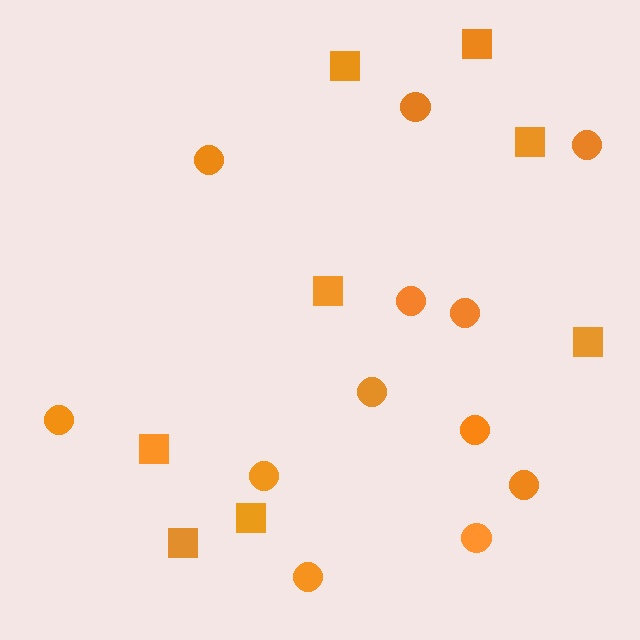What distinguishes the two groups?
There are 2 groups: one group of squares (8) and one group of circles (12).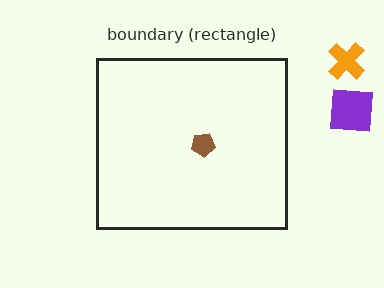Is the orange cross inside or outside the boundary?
Outside.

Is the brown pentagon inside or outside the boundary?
Inside.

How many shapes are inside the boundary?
1 inside, 2 outside.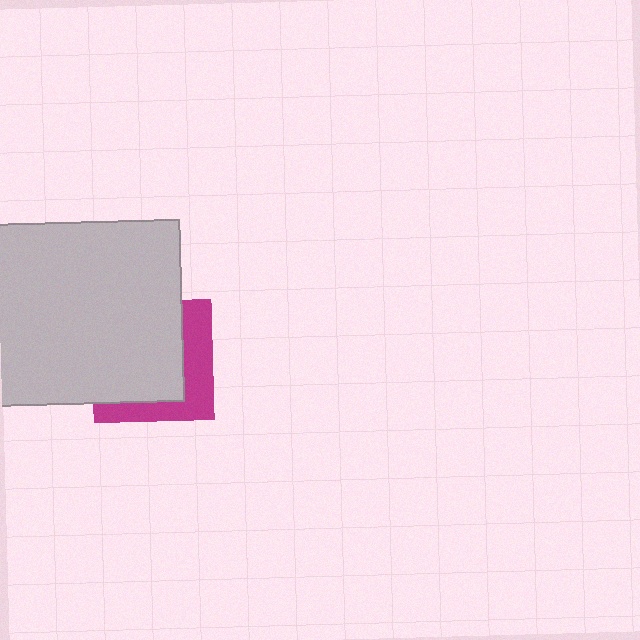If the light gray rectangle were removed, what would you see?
You would see the complete magenta square.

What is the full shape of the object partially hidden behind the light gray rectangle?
The partially hidden object is a magenta square.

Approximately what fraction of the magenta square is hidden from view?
Roughly 64% of the magenta square is hidden behind the light gray rectangle.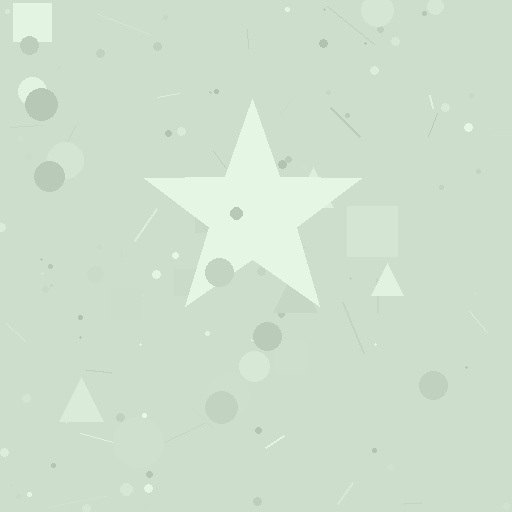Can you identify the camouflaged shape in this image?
The camouflaged shape is a star.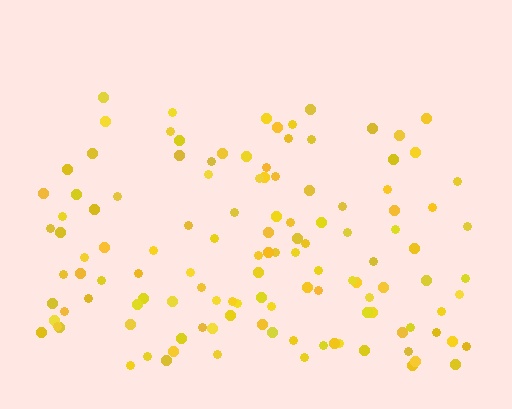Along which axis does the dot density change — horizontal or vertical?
Vertical.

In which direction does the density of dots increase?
From top to bottom, with the bottom side densest.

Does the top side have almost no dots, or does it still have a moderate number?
Still a moderate number, just noticeably fewer than the bottom.